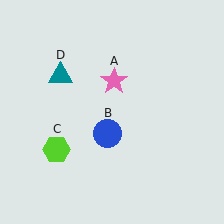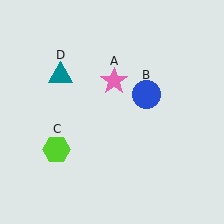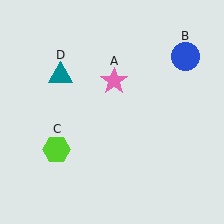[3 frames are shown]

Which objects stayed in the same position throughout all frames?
Pink star (object A) and lime hexagon (object C) and teal triangle (object D) remained stationary.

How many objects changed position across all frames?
1 object changed position: blue circle (object B).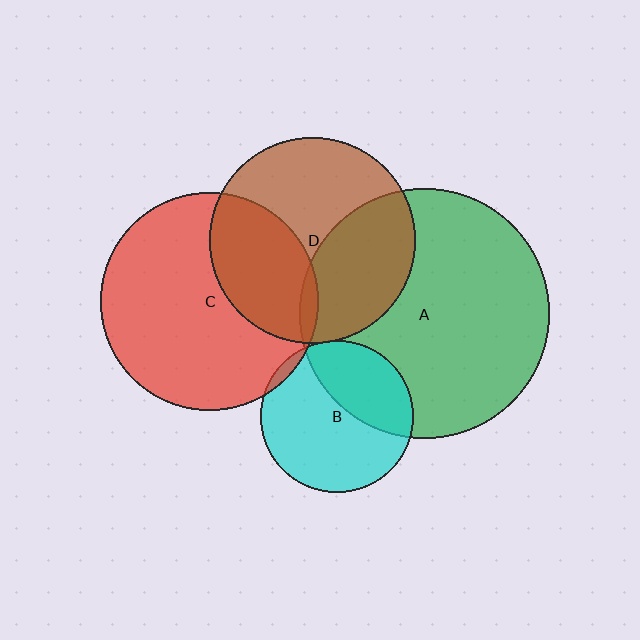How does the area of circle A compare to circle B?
Approximately 2.7 times.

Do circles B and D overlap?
Yes.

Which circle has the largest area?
Circle A (green).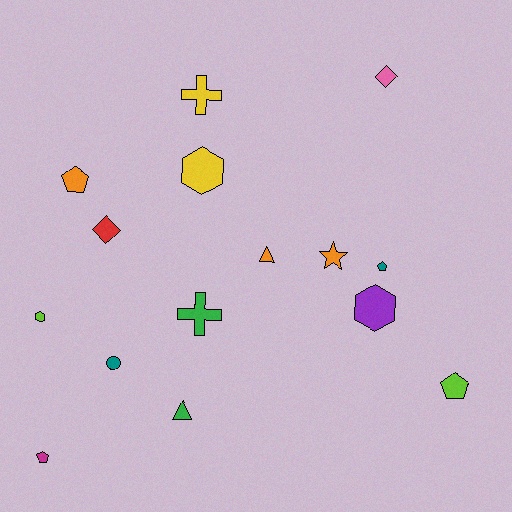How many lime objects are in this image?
There are 2 lime objects.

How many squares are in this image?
There are no squares.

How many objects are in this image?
There are 15 objects.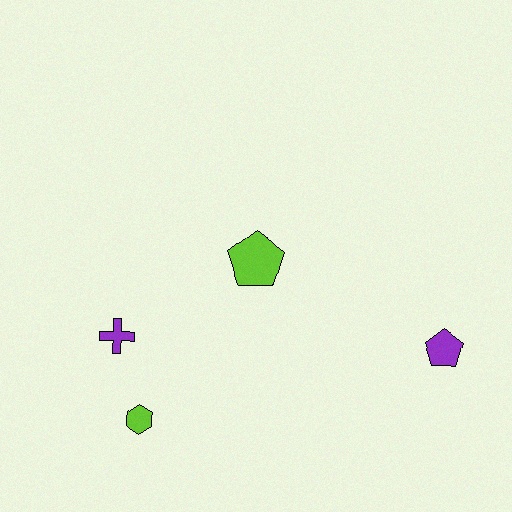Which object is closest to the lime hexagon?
The purple cross is closest to the lime hexagon.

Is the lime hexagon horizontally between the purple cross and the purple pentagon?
Yes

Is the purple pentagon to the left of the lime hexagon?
No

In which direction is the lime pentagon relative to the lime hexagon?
The lime pentagon is above the lime hexagon.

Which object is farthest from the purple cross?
The purple pentagon is farthest from the purple cross.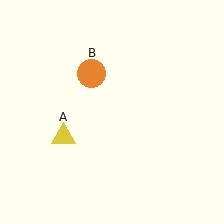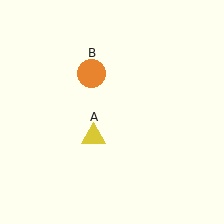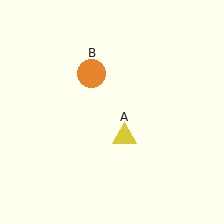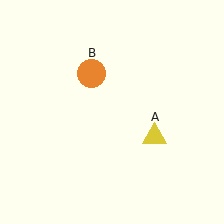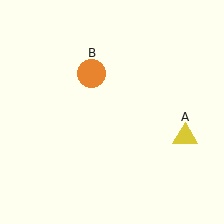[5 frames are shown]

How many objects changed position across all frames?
1 object changed position: yellow triangle (object A).